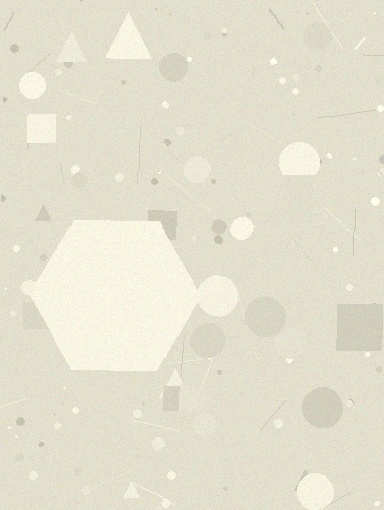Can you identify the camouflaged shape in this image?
The camouflaged shape is a hexagon.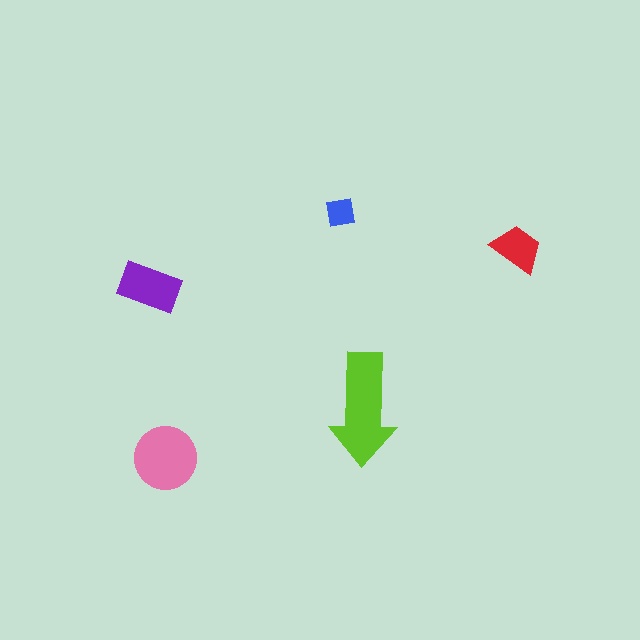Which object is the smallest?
The blue square.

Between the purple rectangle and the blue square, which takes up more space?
The purple rectangle.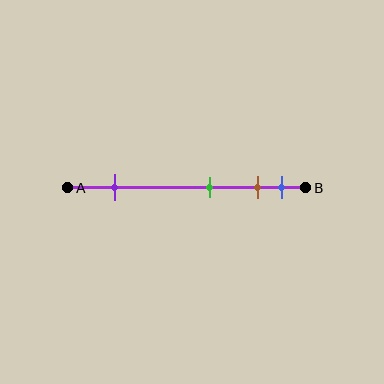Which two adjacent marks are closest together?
The brown and blue marks are the closest adjacent pair.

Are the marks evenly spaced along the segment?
No, the marks are not evenly spaced.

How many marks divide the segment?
There are 4 marks dividing the segment.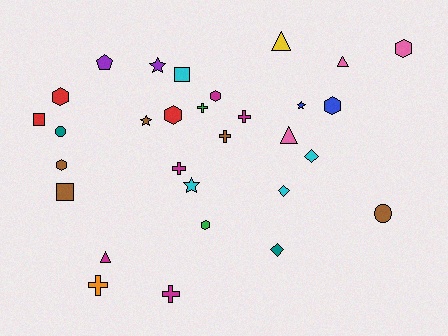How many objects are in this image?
There are 30 objects.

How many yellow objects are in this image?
There is 1 yellow object.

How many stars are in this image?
There are 4 stars.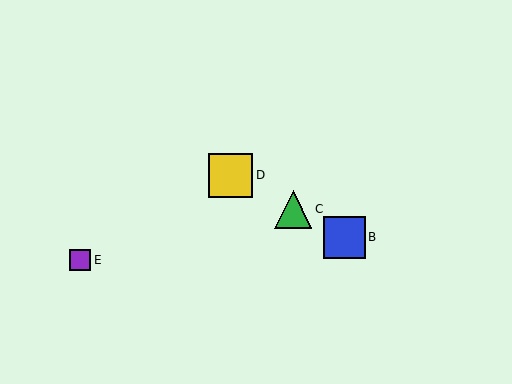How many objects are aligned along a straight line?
4 objects (A, B, C, D) are aligned along a straight line.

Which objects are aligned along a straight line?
Objects A, B, C, D are aligned along a straight line.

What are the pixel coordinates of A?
Object A is at (341, 235).